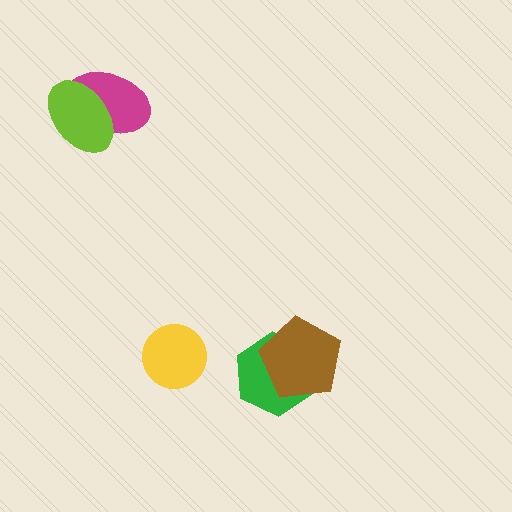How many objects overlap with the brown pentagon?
1 object overlaps with the brown pentagon.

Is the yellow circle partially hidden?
No, no other shape covers it.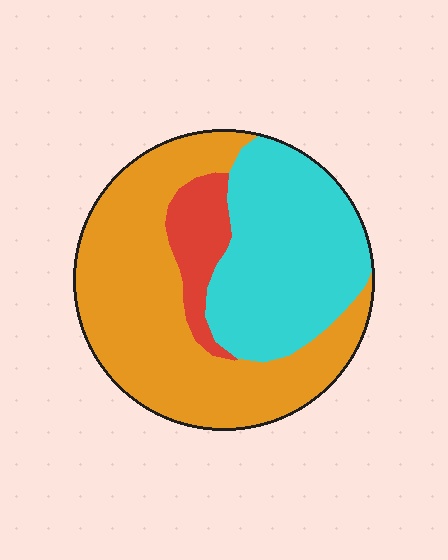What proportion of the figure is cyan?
Cyan covers about 35% of the figure.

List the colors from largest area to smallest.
From largest to smallest: orange, cyan, red.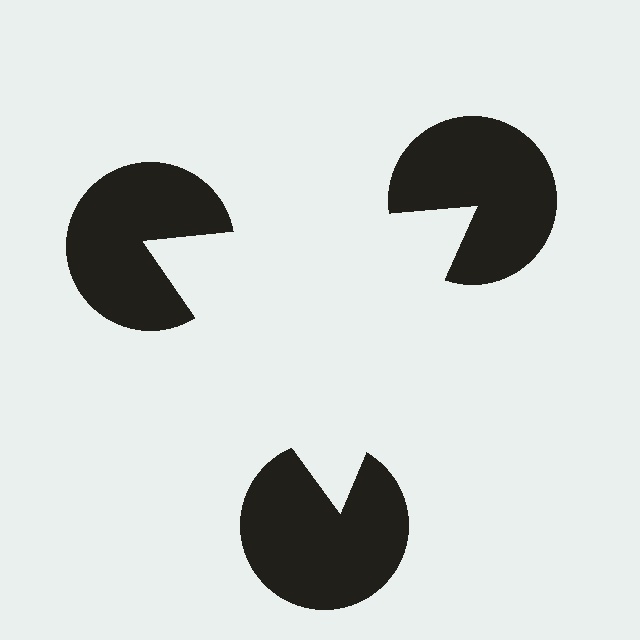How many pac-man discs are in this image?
There are 3 — one at each vertex of the illusory triangle.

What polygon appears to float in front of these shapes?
An illusory triangle — its edges are inferred from the aligned wedge cuts in the pac-man discs, not physically drawn.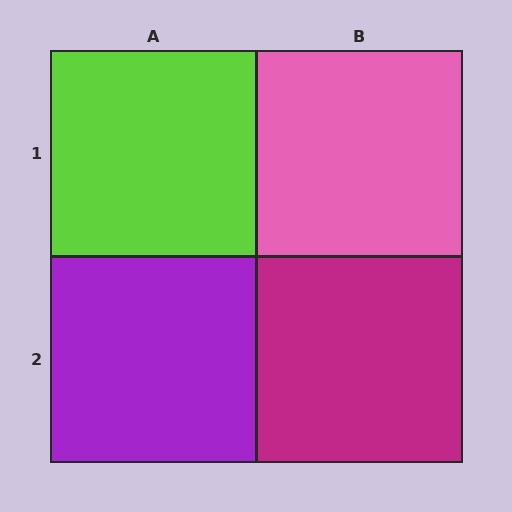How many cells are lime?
1 cell is lime.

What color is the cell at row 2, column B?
Magenta.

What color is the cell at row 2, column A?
Purple.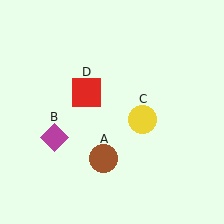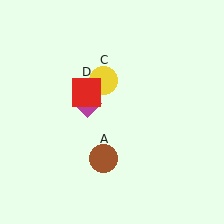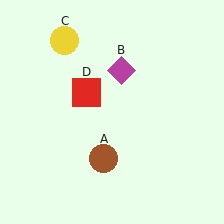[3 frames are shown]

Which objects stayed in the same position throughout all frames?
Brown circle (object A) and red square (object D) remained stationary.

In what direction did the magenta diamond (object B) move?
The magenta diamond (object B) moved up and to the right.